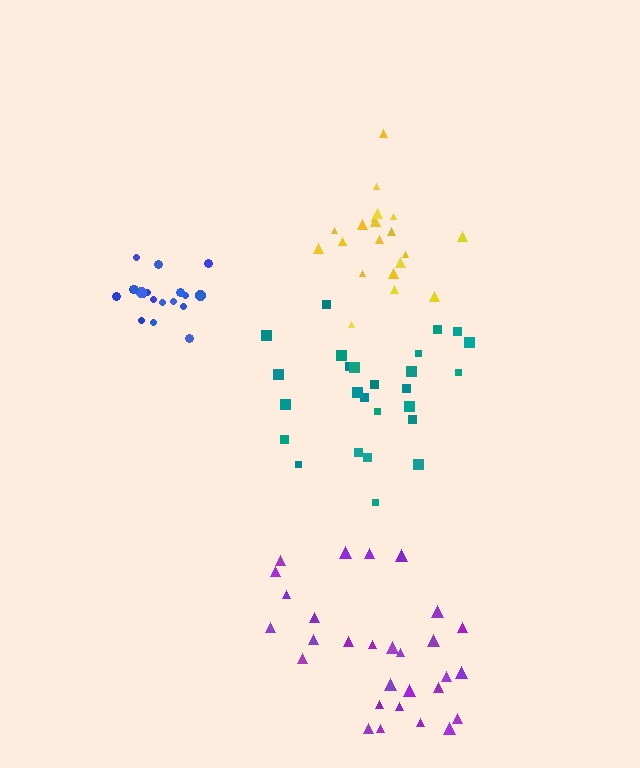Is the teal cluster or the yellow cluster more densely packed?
Yellow.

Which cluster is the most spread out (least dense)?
Purple.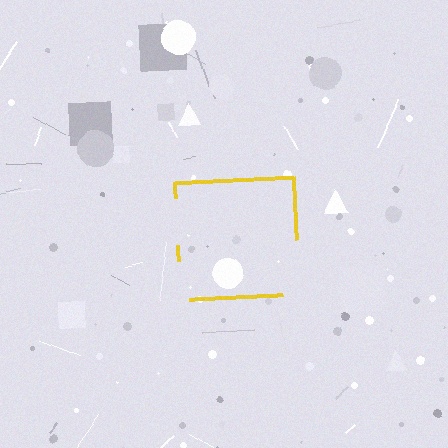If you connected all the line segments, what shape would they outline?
They would outline a square.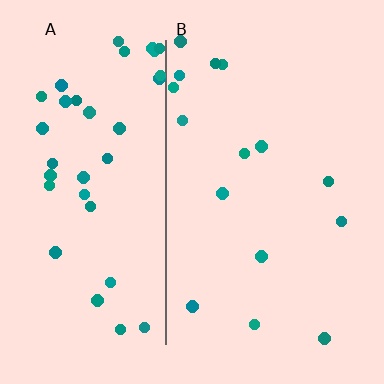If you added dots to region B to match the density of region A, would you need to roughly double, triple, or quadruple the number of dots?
Approximately double.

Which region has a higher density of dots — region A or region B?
A (the left).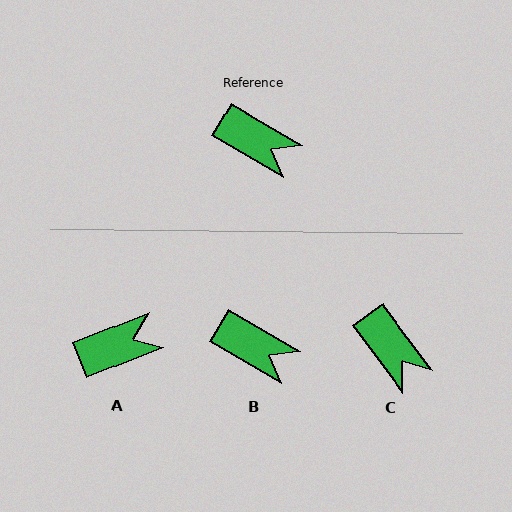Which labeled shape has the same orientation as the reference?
B.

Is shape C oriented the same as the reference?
No, it is off by about 23 degrees.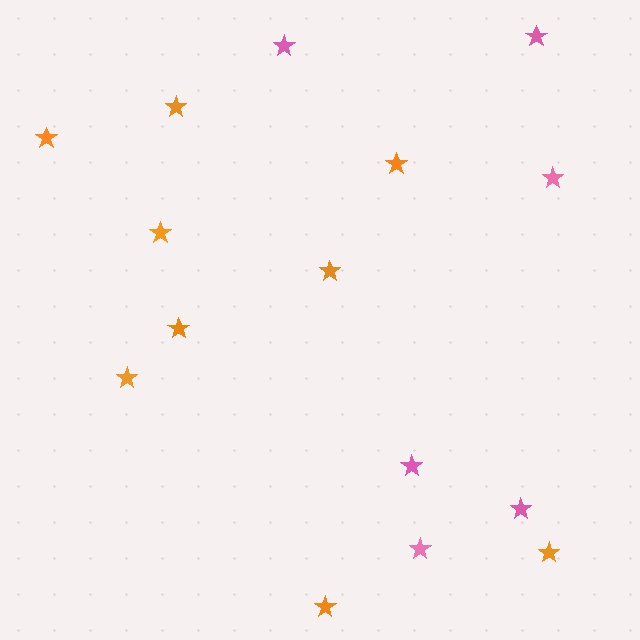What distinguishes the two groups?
There are 2 groups: one group of orange stars (9) and one group of pink stars (6).